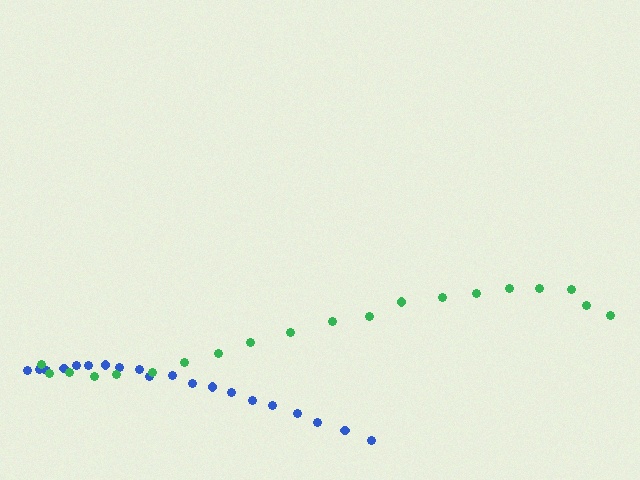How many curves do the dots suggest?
There are 2 distinct paths.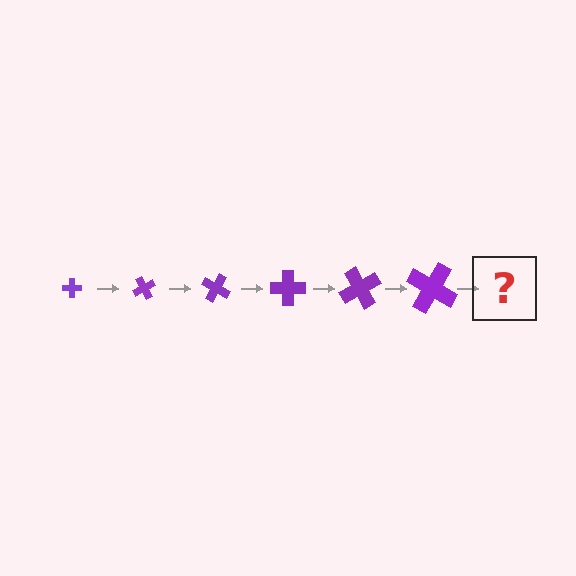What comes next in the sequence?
The next element should be a cross, larger than the previous one and rotated 360 degrees from the start.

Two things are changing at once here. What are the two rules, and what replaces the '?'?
The two rules are that the cross grows larger each step and it rotates 60 degrees each step. The '?' should be a cross, larger than the previous one and rotated 360 degrees from the start.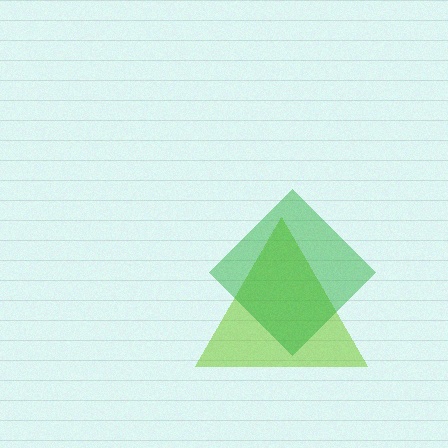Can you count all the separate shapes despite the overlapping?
Yes, there are 2 separate shapes.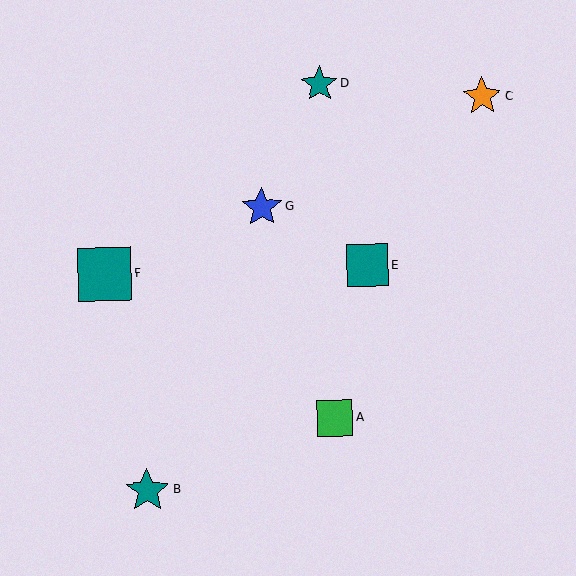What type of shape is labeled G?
Shape G is a blue star.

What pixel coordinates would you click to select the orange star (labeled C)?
Click at (482, 96) to select the orange star C.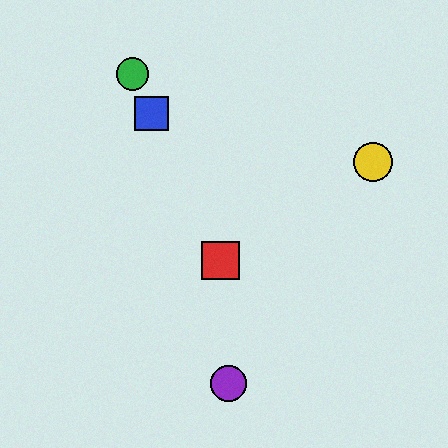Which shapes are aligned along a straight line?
The red square, the blue square, the green circle are aligned along a straight line.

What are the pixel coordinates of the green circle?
The green circle is at (132, 74).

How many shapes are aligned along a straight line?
3 shapes (the red square, the blue square, the green circle) are aligned along a straight line.